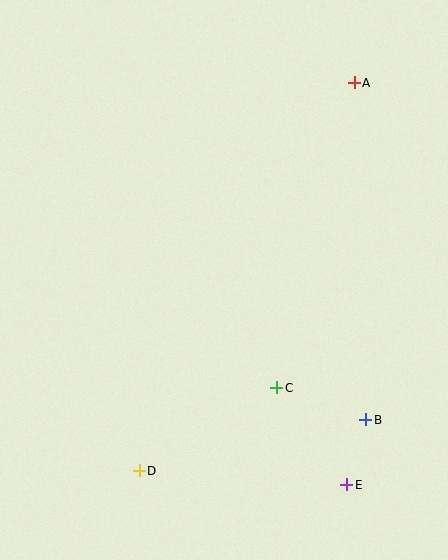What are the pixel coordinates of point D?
Point D is at (139, 471).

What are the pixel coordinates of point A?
Point A is at (354, 83).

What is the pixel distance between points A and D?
The distance between A and D is 444 pixels.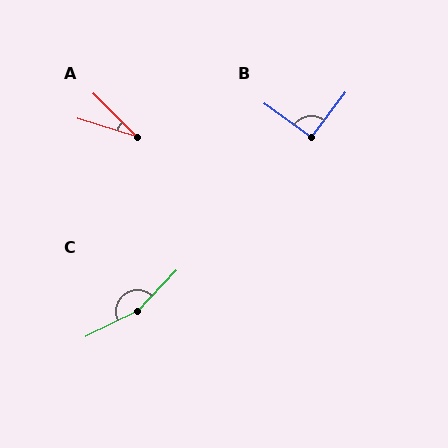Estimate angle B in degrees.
Approximately 92 degrees.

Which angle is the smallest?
A, at approximately 28 degrees.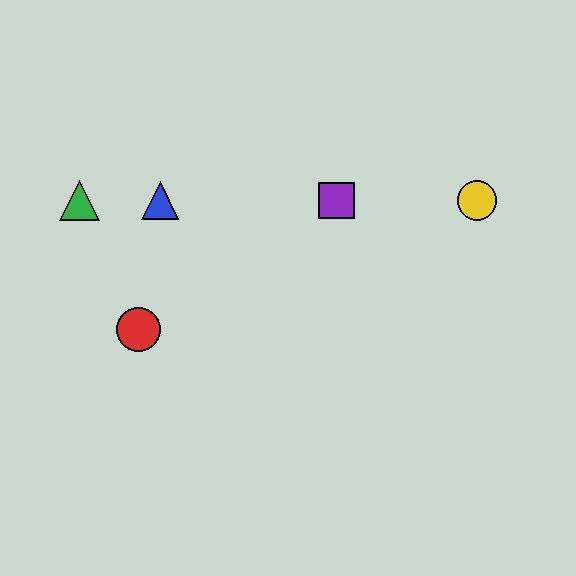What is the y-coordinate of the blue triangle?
The blue triangle is at y≈201.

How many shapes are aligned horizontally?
4 shapes (the blue triangle, the green triangle, the yellow circle, the purple square) are aligned horizontally.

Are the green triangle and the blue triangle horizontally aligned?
Yes, both are at y≈201.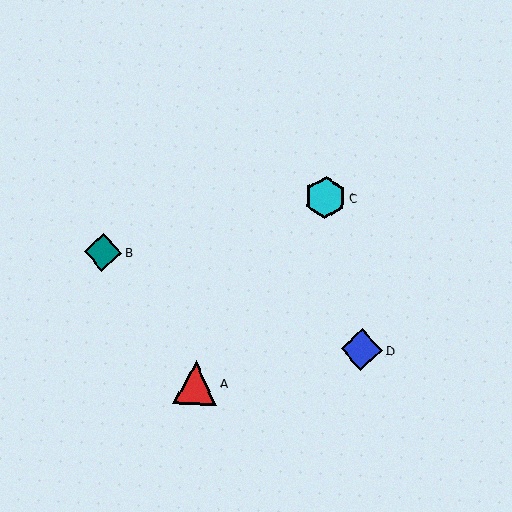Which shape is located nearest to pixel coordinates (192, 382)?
The red triangle (labeled A) at (195, 383) is nearest to that location.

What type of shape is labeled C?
Shape C is a cyan hexagon.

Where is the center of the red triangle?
The center of the red triangle is at (195, 383).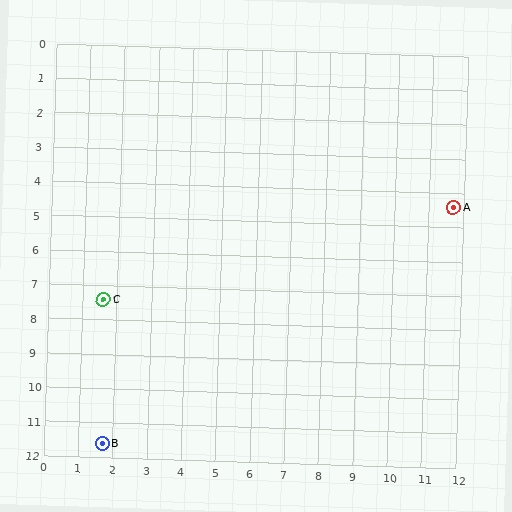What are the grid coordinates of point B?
Point B is at approximately (1.7, 11.6).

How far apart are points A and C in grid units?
Points A and C are about 10.5 grid units apart.